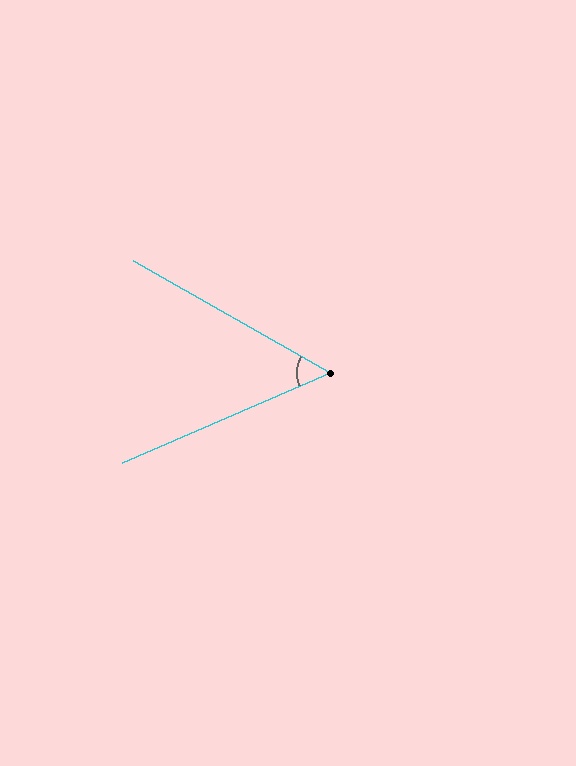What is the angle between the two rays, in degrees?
Approximately 53 degrees.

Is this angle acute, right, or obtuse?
It is acute.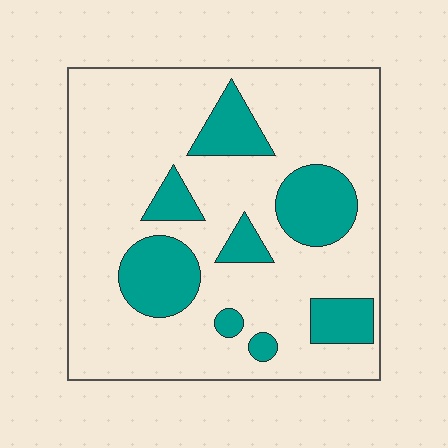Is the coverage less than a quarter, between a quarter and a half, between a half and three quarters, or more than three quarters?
Less than a quarter.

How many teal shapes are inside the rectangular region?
8.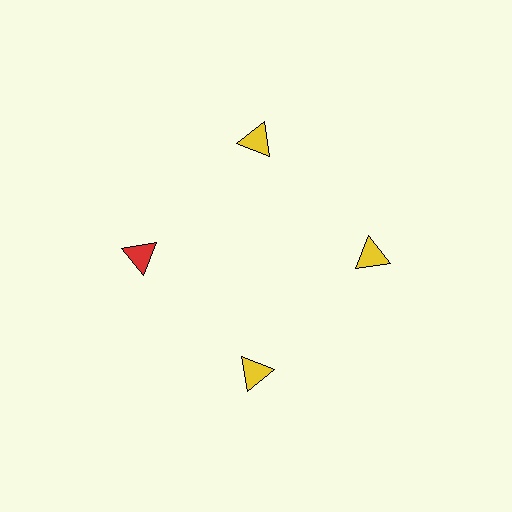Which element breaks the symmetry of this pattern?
The red triangle at roughly the 9 o'clock position breaks the symmetry. All other shapes are yellow triangles.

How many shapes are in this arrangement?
There are 4 shapes arranged in a ring pattern.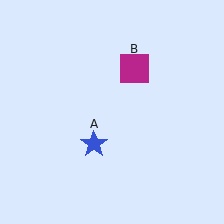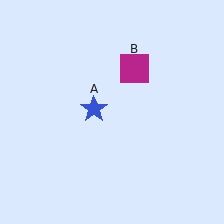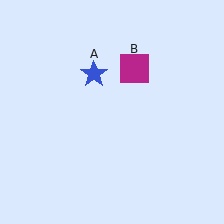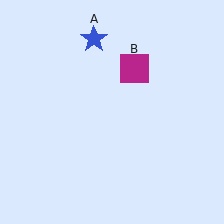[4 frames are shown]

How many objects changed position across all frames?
1 object changed position: blue star (object A).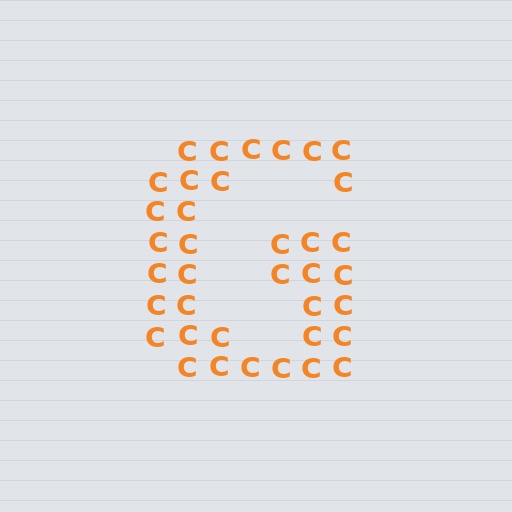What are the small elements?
The small elements are letter C's.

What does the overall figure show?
The overall figure shows the letter G.